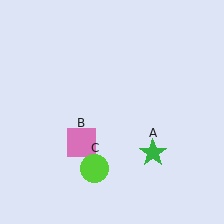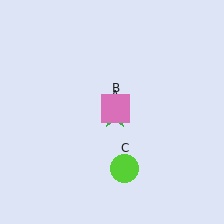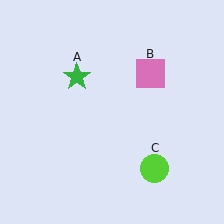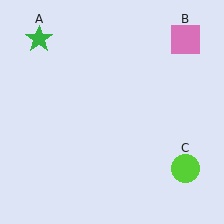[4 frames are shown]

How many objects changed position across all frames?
3 objects changed position: green star (object A), pink square (object B), lime circle (object C).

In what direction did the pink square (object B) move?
The pink square (object B) moved up and to the right.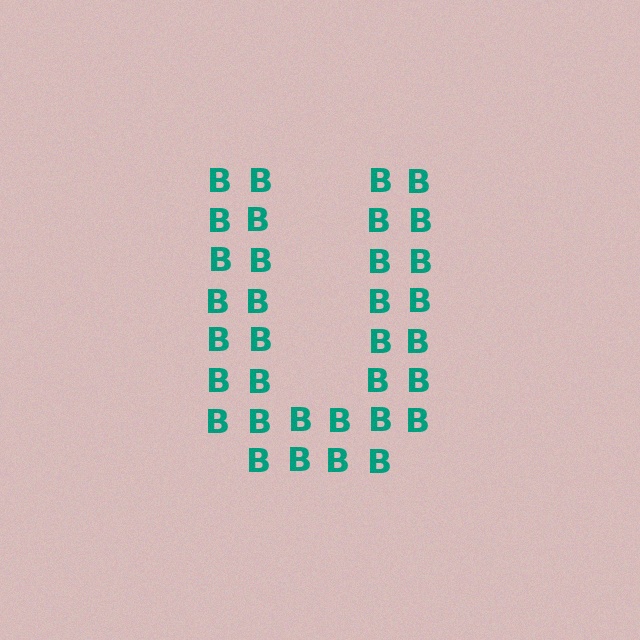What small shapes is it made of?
It is made of small letter B's.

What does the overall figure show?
The overall figure shows the letter U.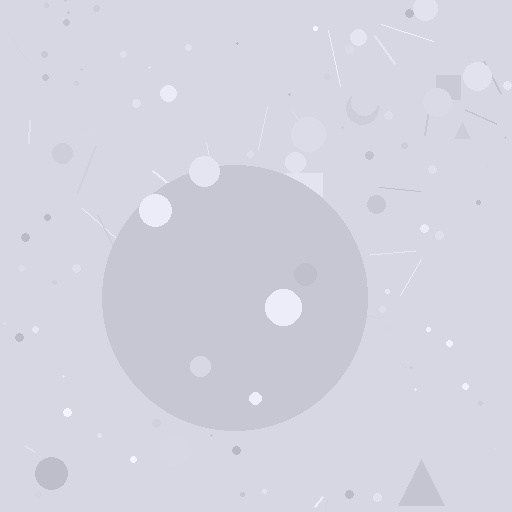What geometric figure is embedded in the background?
A circle is embedded in the background.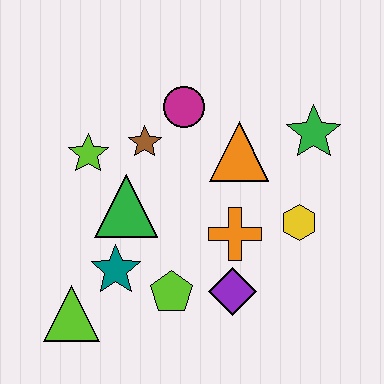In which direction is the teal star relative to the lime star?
The teal star is below the lime star.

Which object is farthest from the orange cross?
The lime triangle is farthest from the orange cross.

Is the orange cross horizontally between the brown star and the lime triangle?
No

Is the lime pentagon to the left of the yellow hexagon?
Yes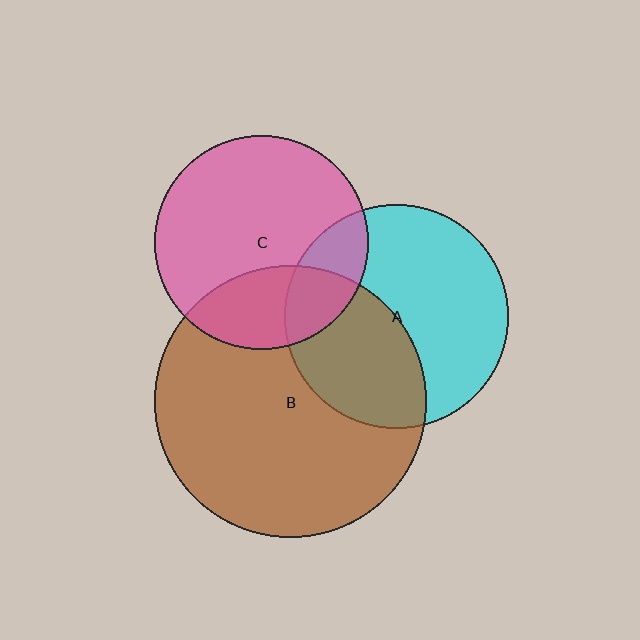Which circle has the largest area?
Circle B (brown).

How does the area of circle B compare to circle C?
Approximately 1.6 times.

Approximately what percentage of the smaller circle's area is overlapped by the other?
Approximately 30%.